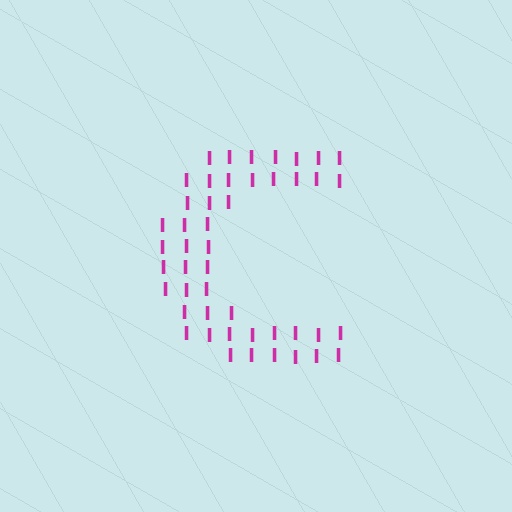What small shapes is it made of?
It is made of small letter I's.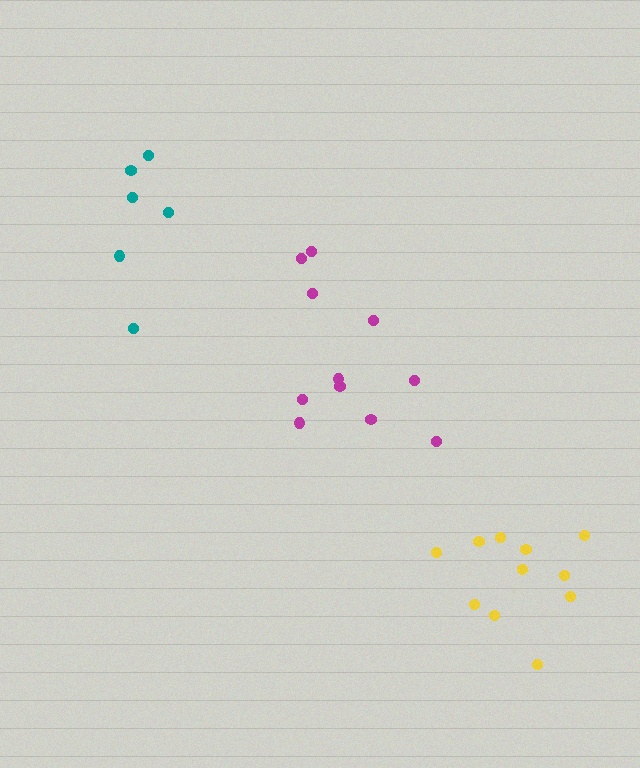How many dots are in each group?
Group 1: 11 dots, Group 2: 11 dots, Group 3: 6 dots (28 total).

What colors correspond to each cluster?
The clusters are colored: magenta, yellow, teal.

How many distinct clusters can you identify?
There are 3 distinct clusters.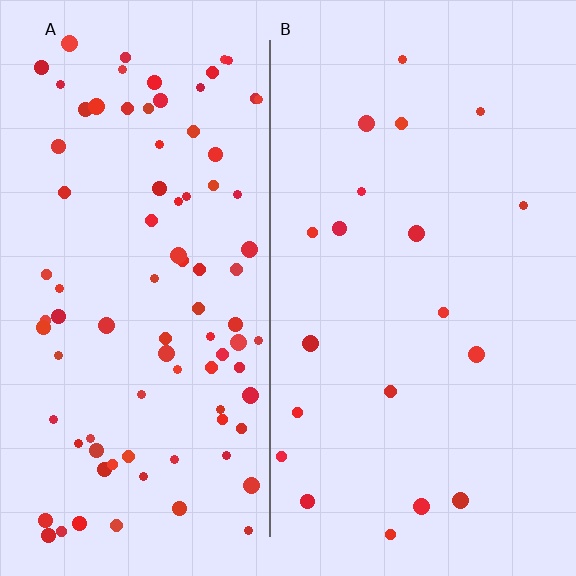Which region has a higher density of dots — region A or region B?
A (the left).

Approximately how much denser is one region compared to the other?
Approximately 4.6× — region A over region B.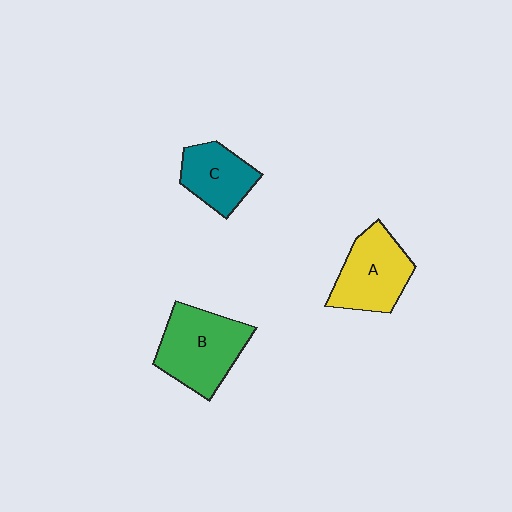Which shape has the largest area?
Shape B (green).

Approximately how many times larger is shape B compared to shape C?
Approximately 1.5 times.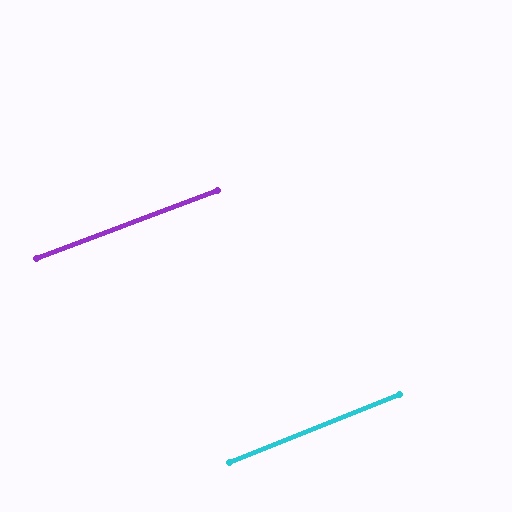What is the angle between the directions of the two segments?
Approximately 2 degrees.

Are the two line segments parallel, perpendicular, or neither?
Parallel — their directions differ by only 1.5°.